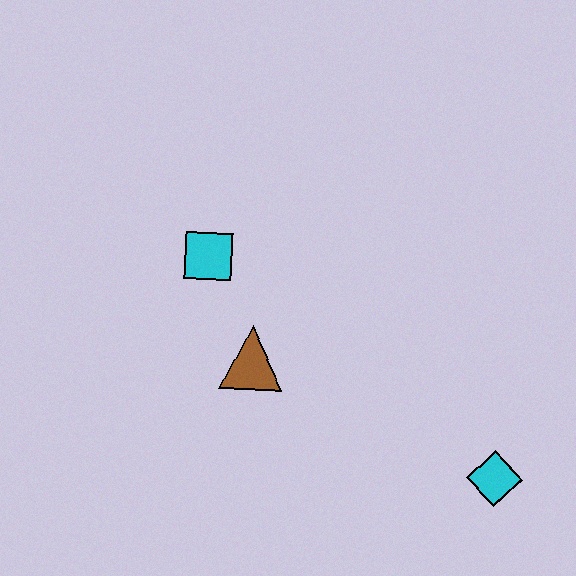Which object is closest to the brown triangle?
The cyan square is closest to the brown triangle.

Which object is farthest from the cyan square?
The cyan diamond is farthest from the cyan square.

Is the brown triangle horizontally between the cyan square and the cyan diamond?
Yes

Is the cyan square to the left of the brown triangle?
Yes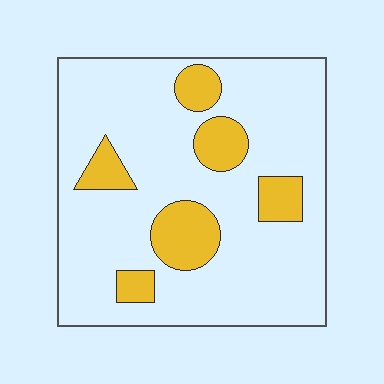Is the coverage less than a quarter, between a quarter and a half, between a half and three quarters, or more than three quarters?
Less than a quarter.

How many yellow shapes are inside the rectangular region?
6.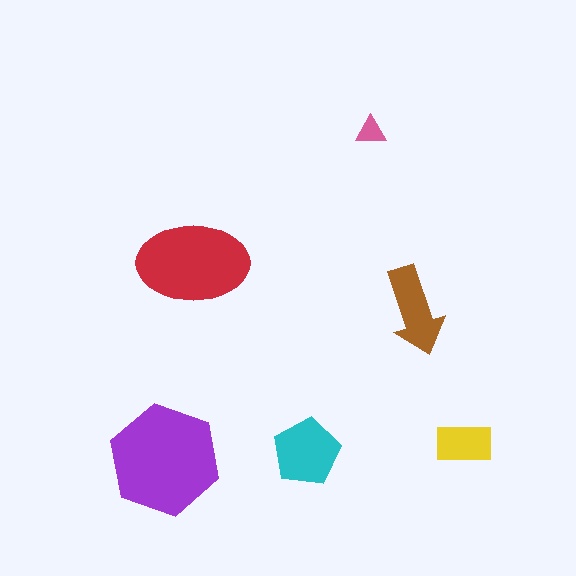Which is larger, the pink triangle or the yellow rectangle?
The yellow rectangle.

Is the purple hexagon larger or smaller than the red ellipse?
Larger.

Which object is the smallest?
The pink triangle.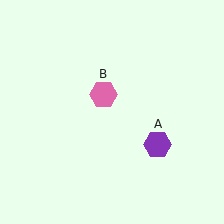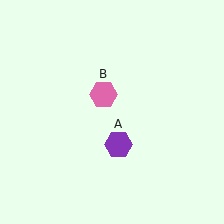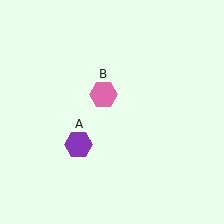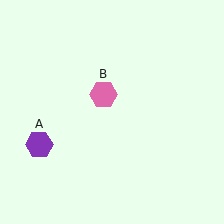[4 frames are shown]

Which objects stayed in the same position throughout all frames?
Pink hexagon (object B) remained stationary.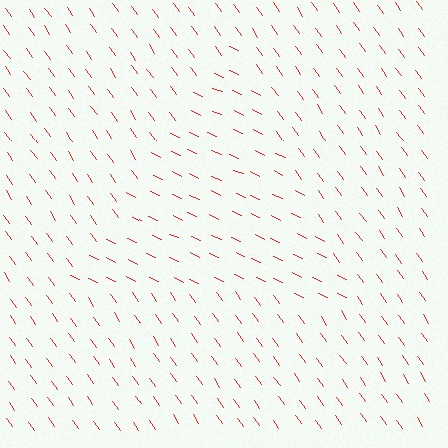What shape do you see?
I see a triangle.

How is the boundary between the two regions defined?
The boundary is defined purely by a change in line orientation (approximately 30 degrees difference). All lines are the same color and thickness.